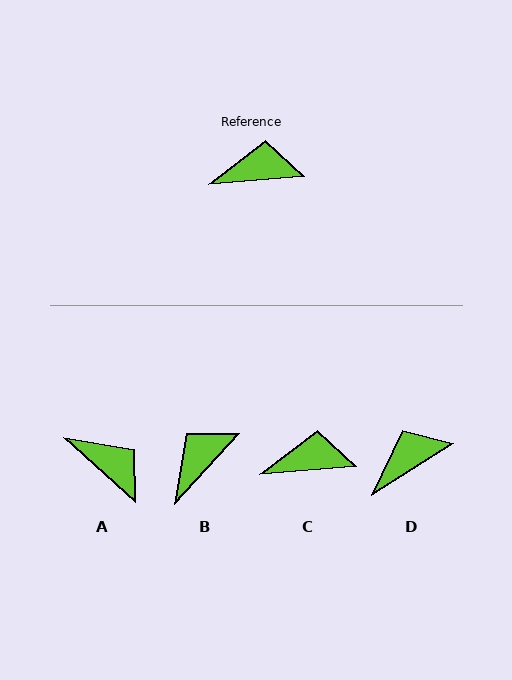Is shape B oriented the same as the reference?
No, it is off by about 43 degrees.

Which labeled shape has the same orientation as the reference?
C.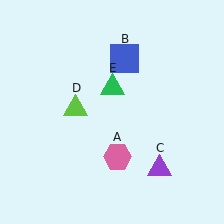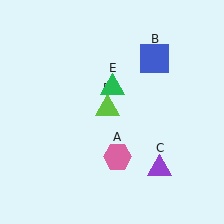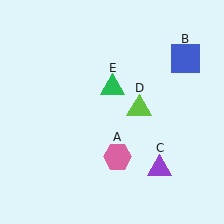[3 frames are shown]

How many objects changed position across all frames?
2 objects changed position: blue square (object B), lime triangle (object D).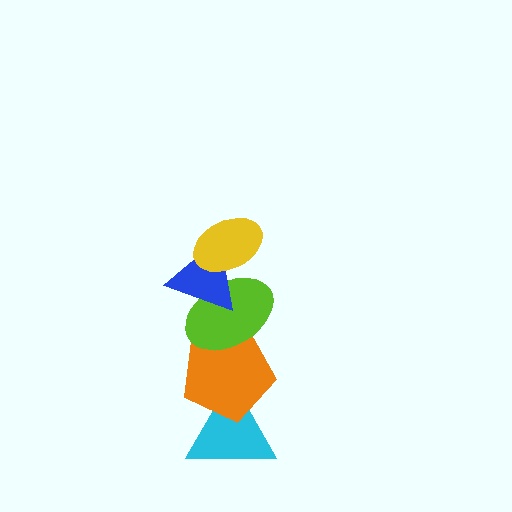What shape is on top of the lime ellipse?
The blue triangle is on top of the lime ellipse.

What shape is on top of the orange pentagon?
The lime ellipse is on top of the orange pentagon.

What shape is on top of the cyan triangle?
The orange pentagon is on top of the cyan triangle.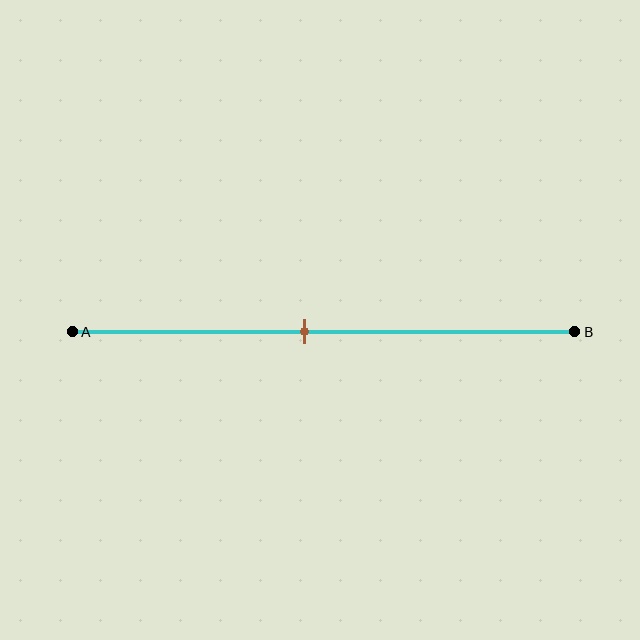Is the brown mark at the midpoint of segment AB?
No, the mark is at about 45% from A, not at the 50% midpoint.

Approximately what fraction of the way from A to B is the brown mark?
The brown mark is approximately 45% of the way from A to B.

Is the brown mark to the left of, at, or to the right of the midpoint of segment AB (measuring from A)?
The brown mark is to the left of the midpoint of segment AB.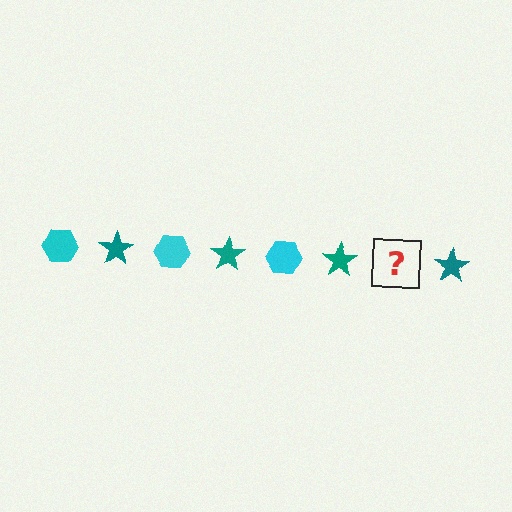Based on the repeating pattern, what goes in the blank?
The blank should be a cyan hexagon.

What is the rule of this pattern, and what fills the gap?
The rule is that the pattern alternates between cyan hexagon and teal star. The gap should be filled with a cyan hexagon.